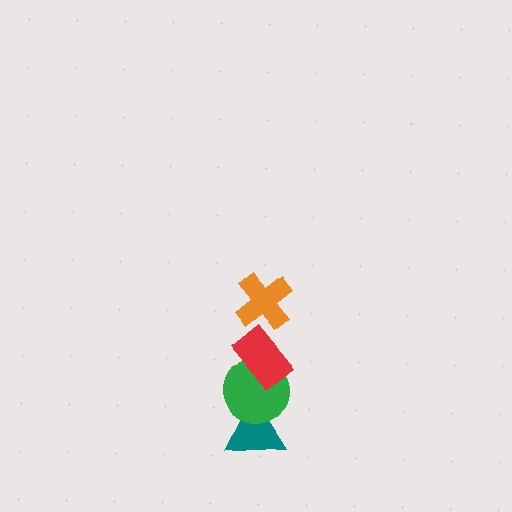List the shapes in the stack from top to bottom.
From top to bottom: the orange cross, the red rectangle, the green circle, the teal triangle.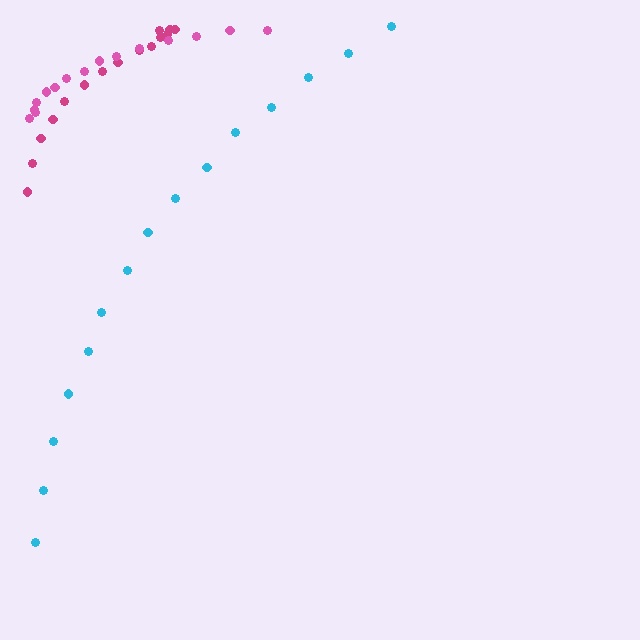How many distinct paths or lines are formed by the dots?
There are 3 distinct paths.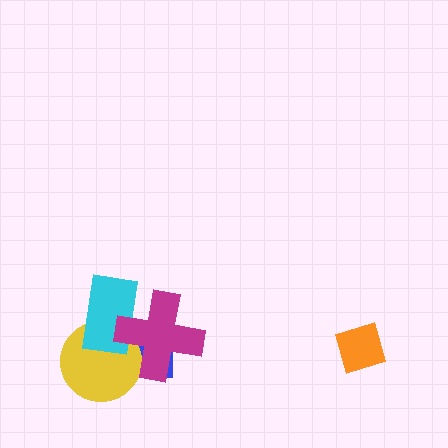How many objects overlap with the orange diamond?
0 objects overlap with the orange diamond.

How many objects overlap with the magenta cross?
3 objects overlap with the magenta cross.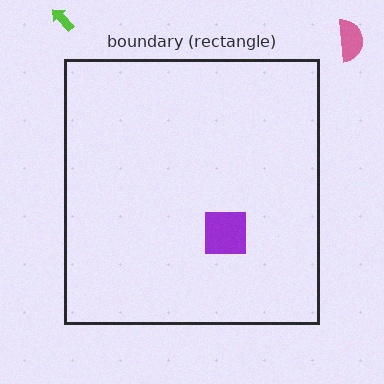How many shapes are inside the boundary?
1 inside, 2 outside.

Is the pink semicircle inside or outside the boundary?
Outside.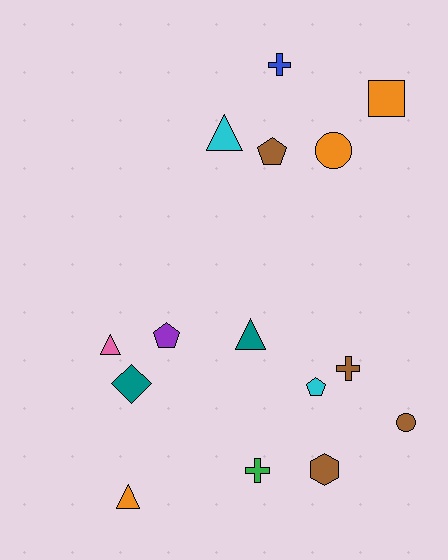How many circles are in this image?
There are 2 circles.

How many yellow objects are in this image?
There are no yellow objects.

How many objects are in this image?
There are 15 objects.